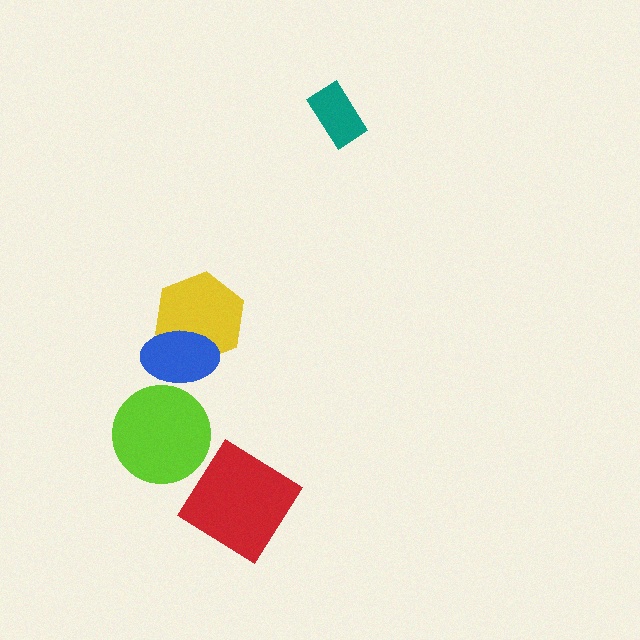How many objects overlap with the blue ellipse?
1 object overlaps with the blue ellipse.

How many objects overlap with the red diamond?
0 objects overlap with the red diamond.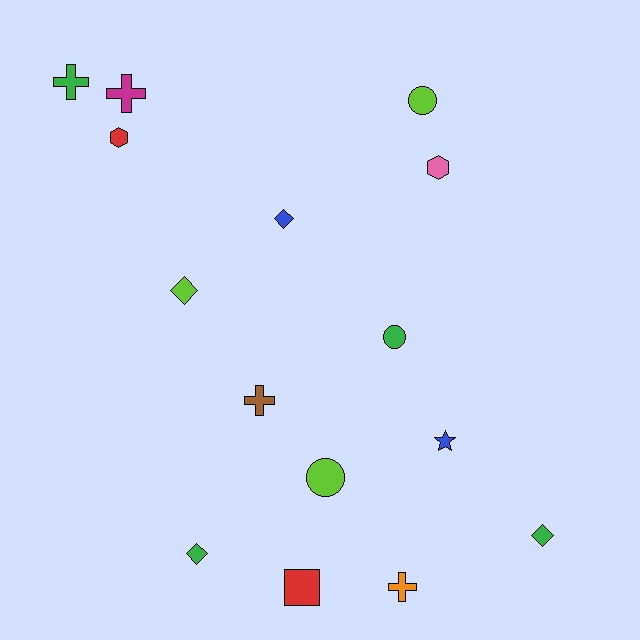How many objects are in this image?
There are 15 objects.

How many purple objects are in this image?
There are no purple objects.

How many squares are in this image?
There is 1 square.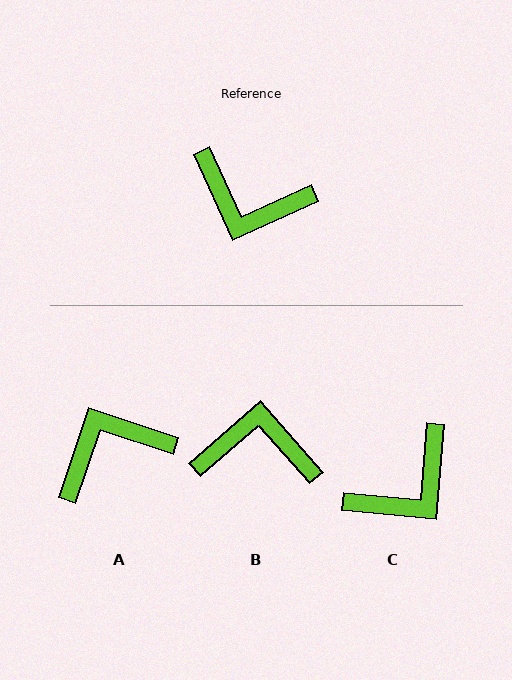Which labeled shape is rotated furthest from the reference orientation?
B, about 163 degrees away.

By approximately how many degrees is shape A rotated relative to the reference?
Approximately 133 degrees clockwise.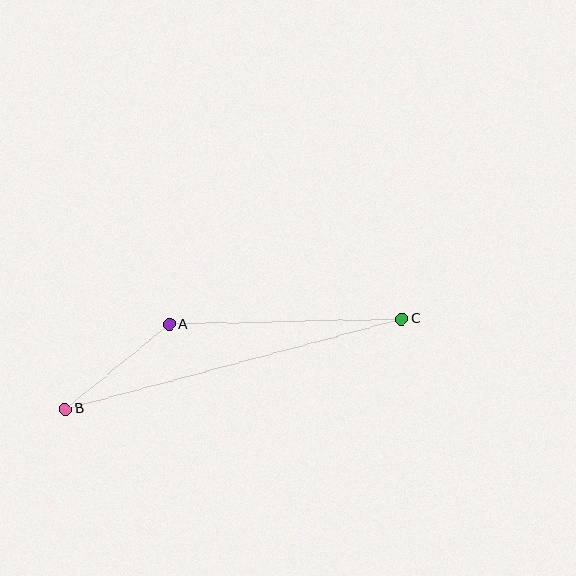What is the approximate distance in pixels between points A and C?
The distance between A and C is approximately 233 pixels.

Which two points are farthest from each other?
Points B and C are farthest from each other.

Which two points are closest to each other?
Points A and B are closest to each other.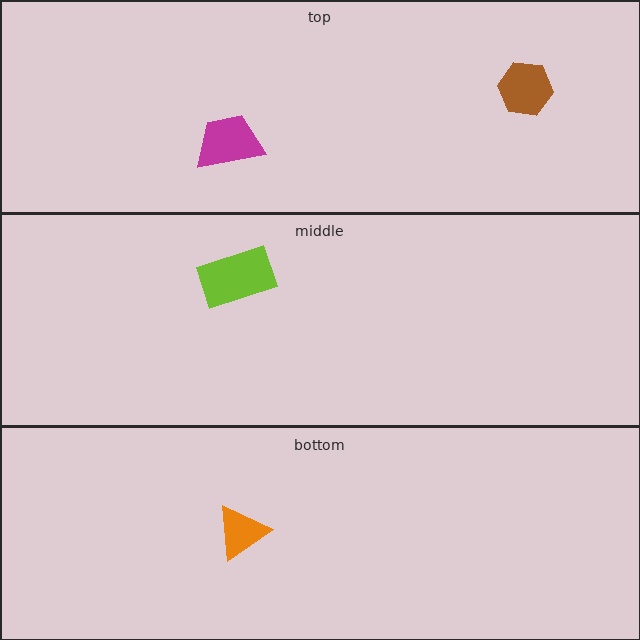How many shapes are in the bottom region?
1.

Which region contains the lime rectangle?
The middle region.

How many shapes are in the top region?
2.